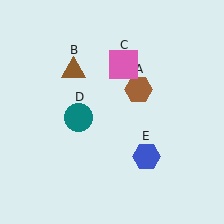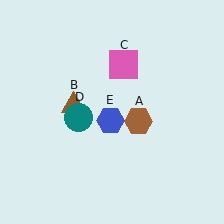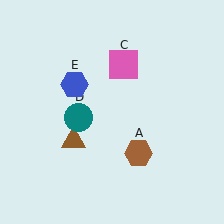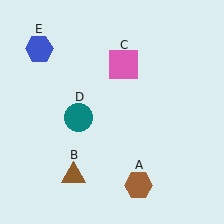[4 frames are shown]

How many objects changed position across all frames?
3 objects changed position: brown hexagon (object A), brown triangle (object B), blue hexagon (object E).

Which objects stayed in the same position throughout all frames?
Pink square (object C) and teal circle (object D) remained stationary.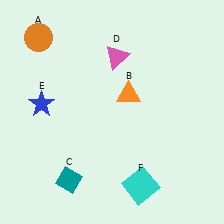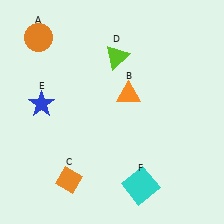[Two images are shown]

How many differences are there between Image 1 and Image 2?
There are 2 differences between the two images.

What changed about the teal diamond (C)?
In Image 1, C is teal. In Image 2, it changed to orange.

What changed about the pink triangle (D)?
In Image 1, D is pink. In Image 2, it changed to lime.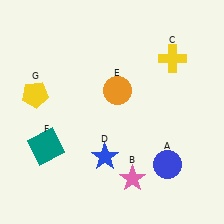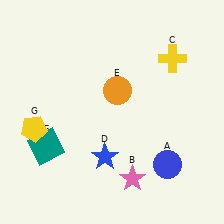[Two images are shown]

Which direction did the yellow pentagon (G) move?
The yellow pentagon (G) moved down.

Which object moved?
The yellow pentagon (G) moved down.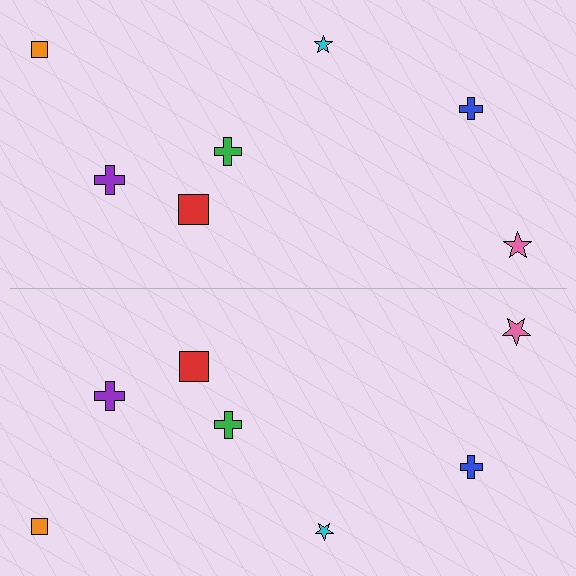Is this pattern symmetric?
Yes, this pattern has bilateral (reflection) symmetry.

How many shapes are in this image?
There are 14 shapes in this image.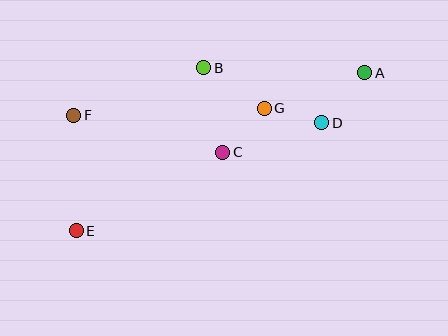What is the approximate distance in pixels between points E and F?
The distance between E and F is approximately 116 pixels.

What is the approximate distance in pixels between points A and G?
The distance between A and G is approximately 106 pixels.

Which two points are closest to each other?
Points D and G are closest to each other.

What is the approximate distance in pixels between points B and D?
The distance between B and D is approximately 130 pixels.